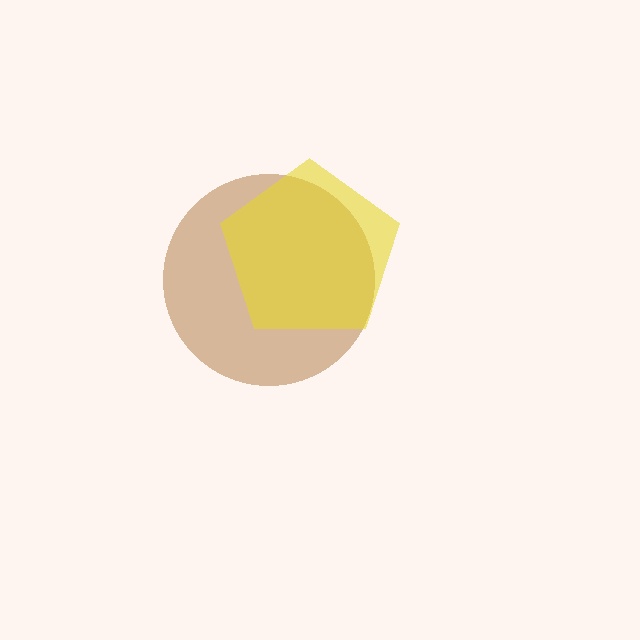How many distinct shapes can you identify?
There are 2 distinct shapes: a brown circle, a yellow pentagon.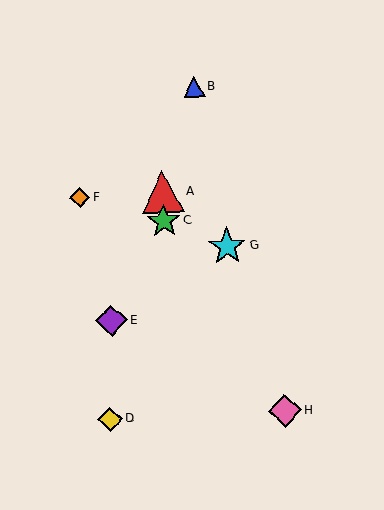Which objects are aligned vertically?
Objects A, C are aligned vertically.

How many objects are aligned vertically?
2 objects (A, C) are aligned vertically.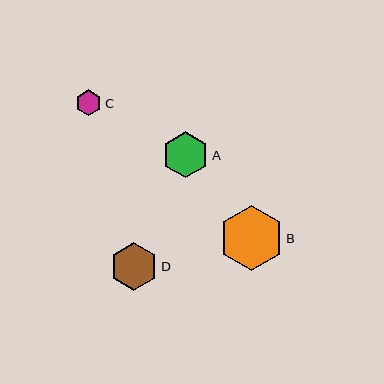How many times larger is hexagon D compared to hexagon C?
Hexagon D is approximately 1.8 times the size of hexagon C.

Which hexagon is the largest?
Hexagon B is the largest with a size of approximately 65 pixels.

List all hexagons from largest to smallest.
From largest to smallest: B, D, A, C.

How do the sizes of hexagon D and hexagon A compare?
Hexagon D and hexagon A are approximately the same size.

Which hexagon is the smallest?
Hexagon C is the smallest with a size of approximately 26 pixels.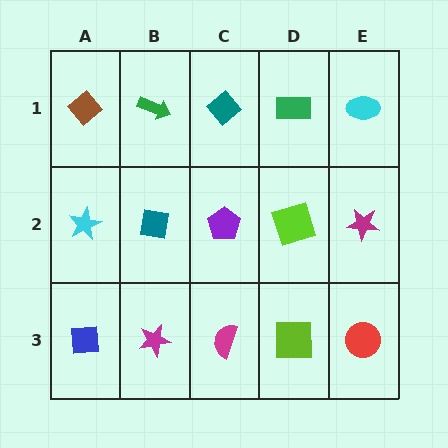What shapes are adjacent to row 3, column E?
A magenta star (row 2, column E), a lime square (row 3, column D).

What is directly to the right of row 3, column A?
A magenta star.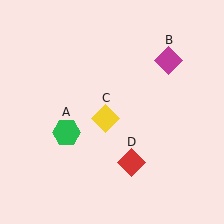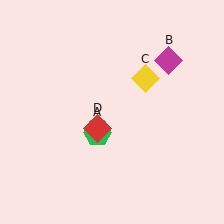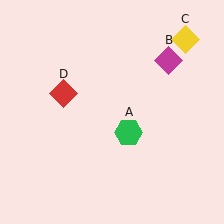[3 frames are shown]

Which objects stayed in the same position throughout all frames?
Magenta diamond (object B) remained stationary.